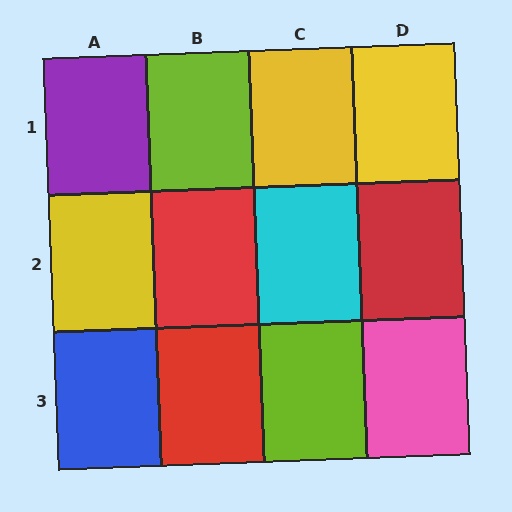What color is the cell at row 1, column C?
Yellow.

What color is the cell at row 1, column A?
Purple.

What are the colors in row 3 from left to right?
Blue, red, lime, pink.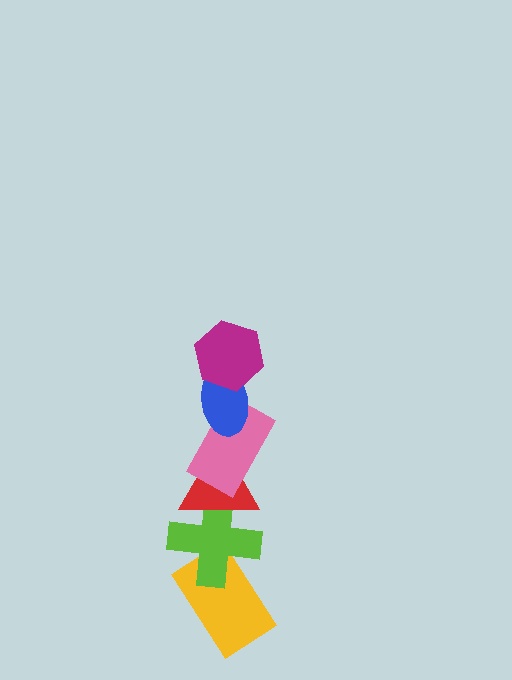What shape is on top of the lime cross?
The red triangle is on top of the lime cross.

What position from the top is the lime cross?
The lime cross is 5th from the top.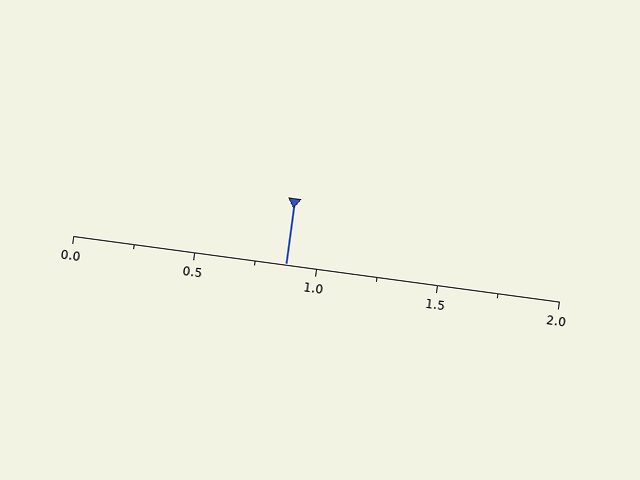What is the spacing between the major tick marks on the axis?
The major ticks are spaced 0.5 apart.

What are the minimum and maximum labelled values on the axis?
The axis runs from 0.0 to 2.0.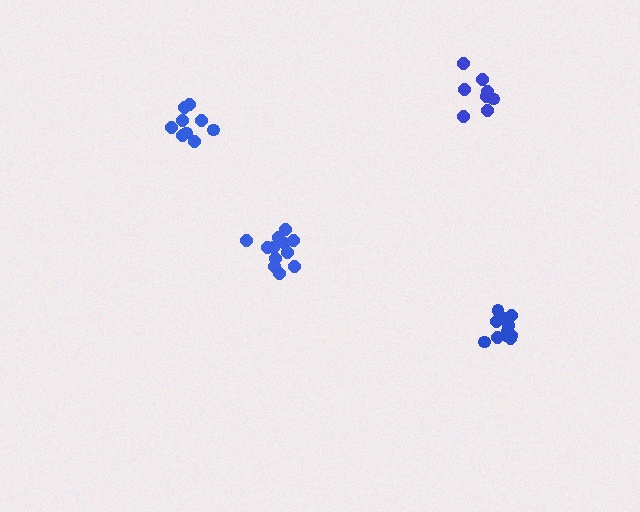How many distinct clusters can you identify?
There are 4 distinct clusters.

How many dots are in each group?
Group 1: 9 dots, Group 2: 11 dots, Group 3: 8 dots, Group 4: 12 dots (40 total).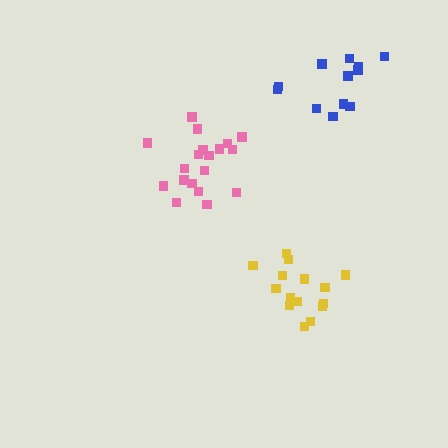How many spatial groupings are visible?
There are 3 spatial groupings.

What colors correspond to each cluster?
The clusters are colored: pink, yellow, blue.